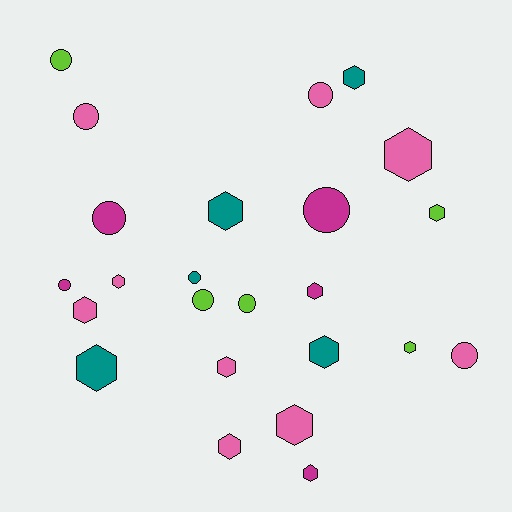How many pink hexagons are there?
There are 6 pink hexagons.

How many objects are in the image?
There are 24 objects.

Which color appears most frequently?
Pink, with 9 objects.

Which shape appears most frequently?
Hexagon, with 14 objects.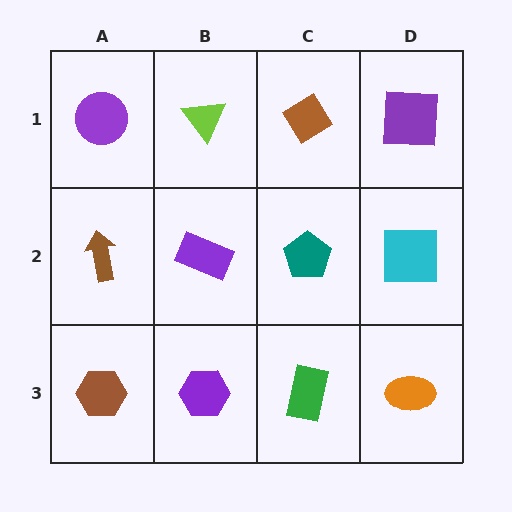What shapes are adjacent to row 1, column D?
A cyan square (row 2, column D), a brown diamond (row 1, column C).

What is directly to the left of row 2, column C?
A purple rectangle.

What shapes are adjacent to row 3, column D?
A cyan square (row 2, column D), a green rectangle (row 3, column C).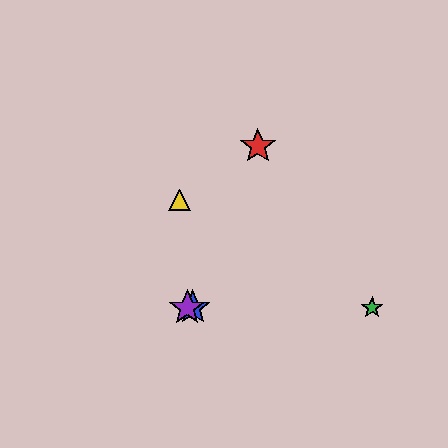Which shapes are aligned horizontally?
The blue star, the green star, the purple star are aligned horizontally.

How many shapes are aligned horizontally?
3 shapes (the blue star, the green star, the purple star) are aligned horizontally.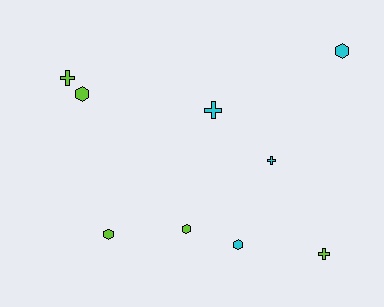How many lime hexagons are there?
There are 3 lime hexagons.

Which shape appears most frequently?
Hexagon, with 5 objects.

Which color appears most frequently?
Lime, with 5 objects.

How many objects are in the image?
There are 9 objects.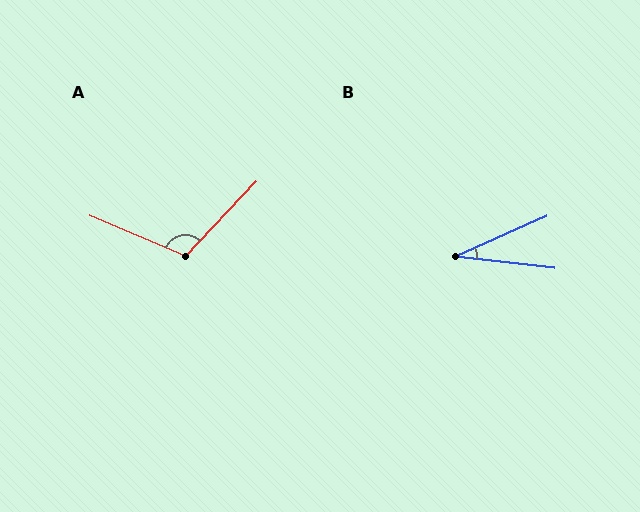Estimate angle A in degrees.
Approximately 110 degrees.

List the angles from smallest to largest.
B (30°), A (110°).